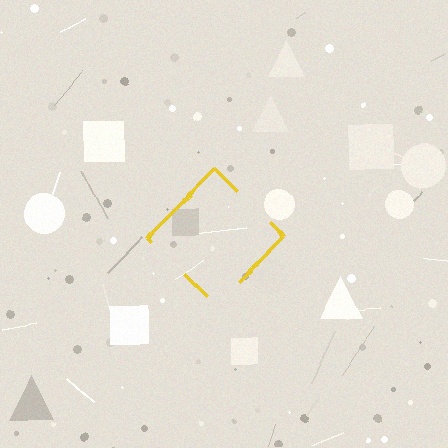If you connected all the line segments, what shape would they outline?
They would outline a diamond.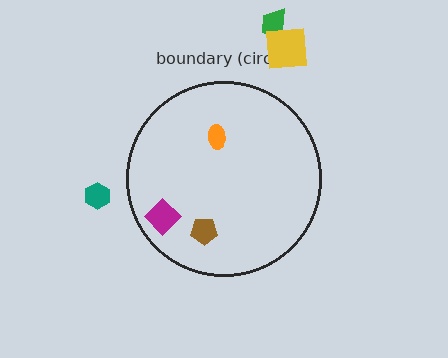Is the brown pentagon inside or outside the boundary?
Inside.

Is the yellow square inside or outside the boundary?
Outside.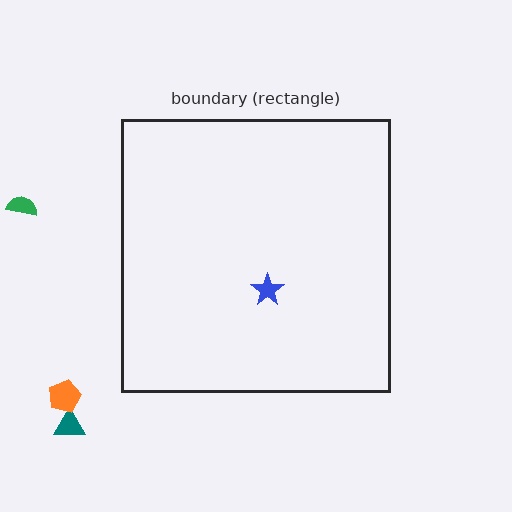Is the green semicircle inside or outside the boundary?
Outside.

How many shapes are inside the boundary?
1 inside, 3 outside.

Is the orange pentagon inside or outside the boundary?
Outside.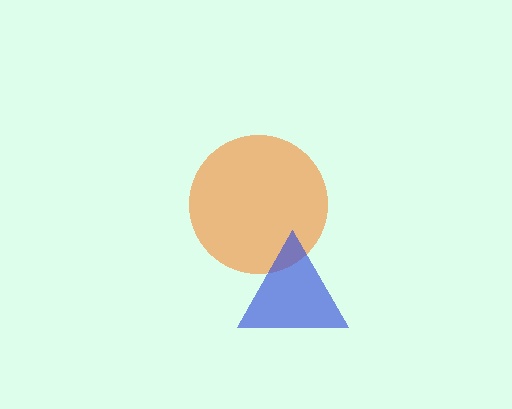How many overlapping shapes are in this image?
There are 2 overlapping shapes in the image.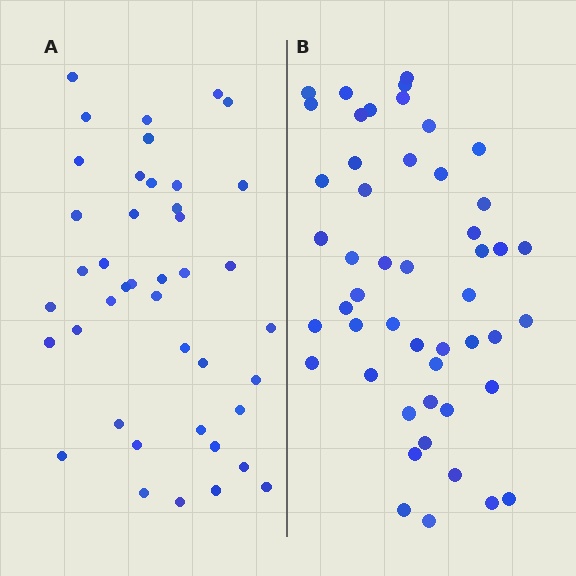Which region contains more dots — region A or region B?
Region B (the right region) has more dots.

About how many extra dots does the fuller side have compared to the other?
Region B has roughly 8 or so more dots than region A.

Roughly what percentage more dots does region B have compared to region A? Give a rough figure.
About 15% more.